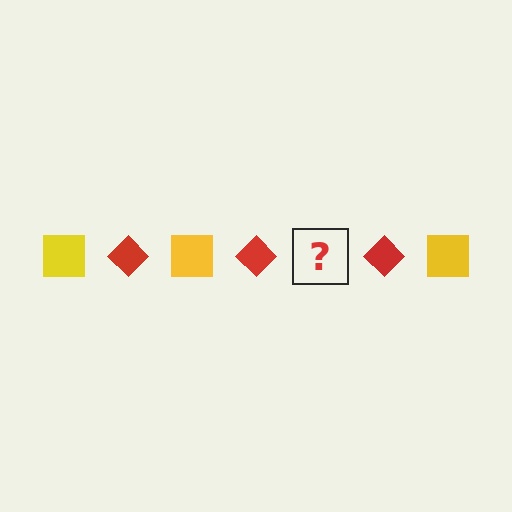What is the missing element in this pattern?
The missing element is a yellow square.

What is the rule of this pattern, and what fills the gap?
The rule is that the pattern alternates between yellow square and red diamond. The gap should be filled with a yellow square.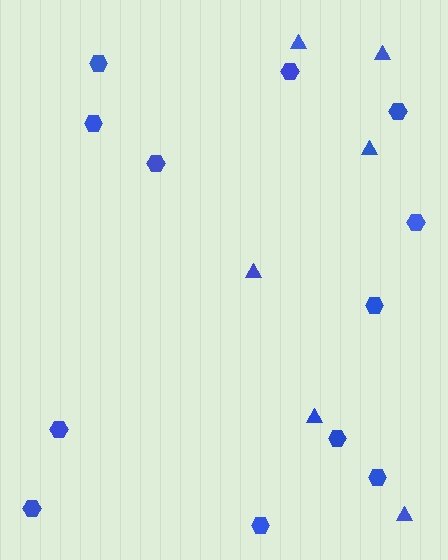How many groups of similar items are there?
There are 2 groups: one group of hexagons (12) and one group of triangles (6).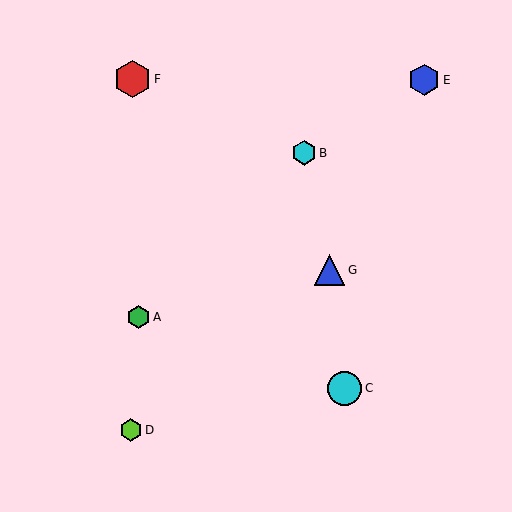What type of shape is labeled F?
Shape F is a red hexagon.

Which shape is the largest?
The red hexagon (labeled F) is the largest.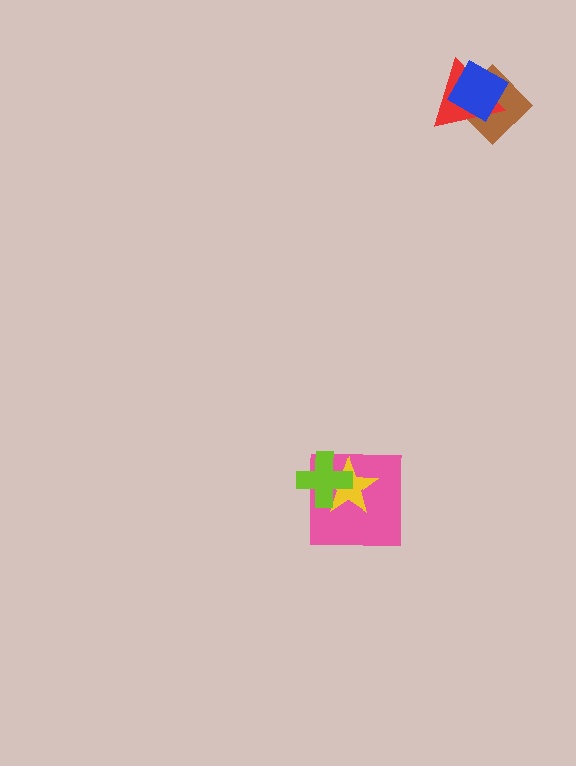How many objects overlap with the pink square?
2 objects overlap with the pink square.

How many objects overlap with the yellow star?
2 objects overlap with the yellow star.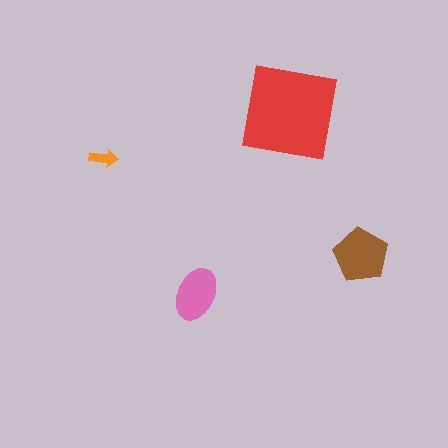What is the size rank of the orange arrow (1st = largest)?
4th.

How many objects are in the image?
There are 4 objects in the image.